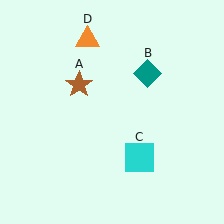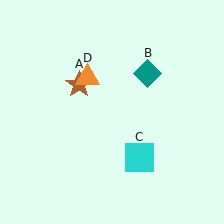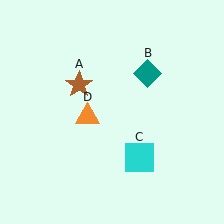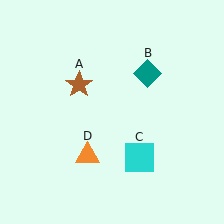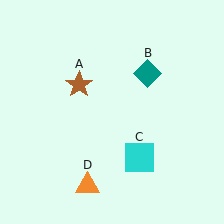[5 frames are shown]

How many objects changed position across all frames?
1 object changed position: orange triangle (object D).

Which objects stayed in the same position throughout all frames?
Brown star (object A) and teal diamond (object B) and cyan square (object C) remained stationary.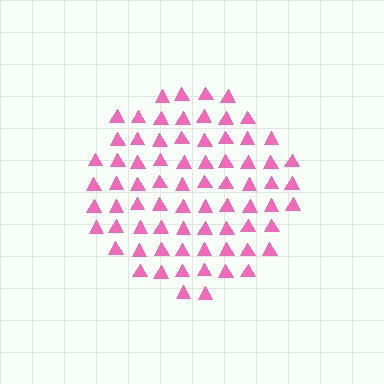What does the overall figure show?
The overall figure shows a circle.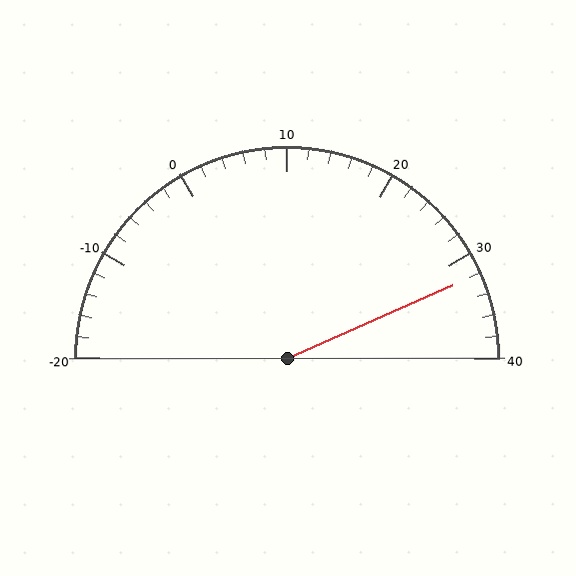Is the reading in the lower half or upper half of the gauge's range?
The reading is in the upper half of the range (-20 to 40).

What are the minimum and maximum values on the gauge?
The gauge ranges from -20 to 40.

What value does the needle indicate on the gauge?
The needle indicates approximately 32.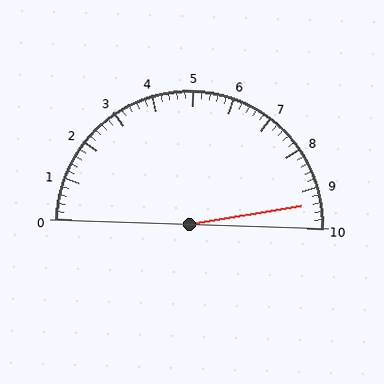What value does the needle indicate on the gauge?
The needle indicates approximately 9.4.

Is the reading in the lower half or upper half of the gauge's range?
The reading is in the upper half of the range (0 to 10).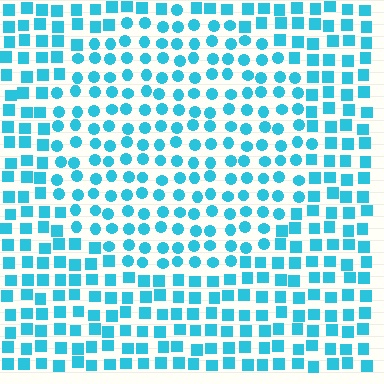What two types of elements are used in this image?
The image uses circles inside the circle region and squares outside it.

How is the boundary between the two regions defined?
The boundary is defined by a change in element shape: circles inside vs. squares outside. All elements share the same color and spacing.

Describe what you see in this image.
The image is filled with small cyan elements arranged in a uniform grid. A circle-shaped region contains circles, while the surrounding area contains squares. The boundary is defined purely by the change in element shape.